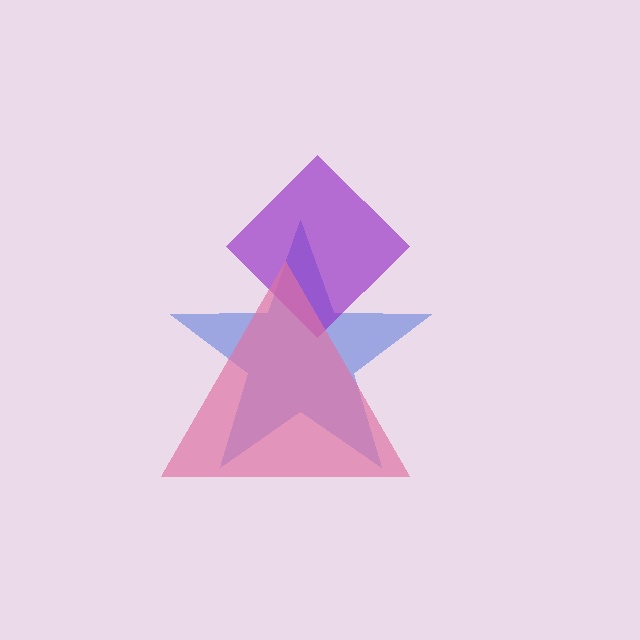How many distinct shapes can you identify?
There are 3 distinct shapes: a blue star, a purple diamond, a pink triangle.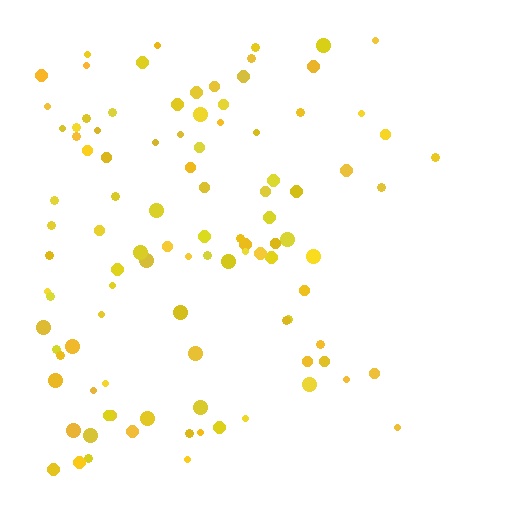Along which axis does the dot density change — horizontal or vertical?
Horizontal.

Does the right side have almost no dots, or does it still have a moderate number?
Still a moderate number, just noticeably fewer than the left.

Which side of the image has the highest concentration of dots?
The left.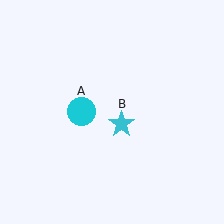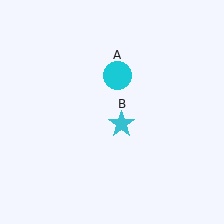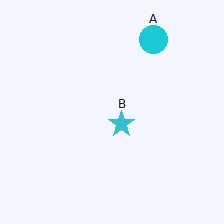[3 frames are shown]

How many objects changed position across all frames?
1 object changed position: cyan circle (object A).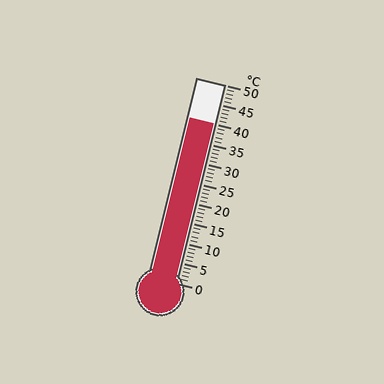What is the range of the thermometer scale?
The thermometer scale ranges from 0°C to 50°C.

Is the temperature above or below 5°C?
The temperature is above 5°C.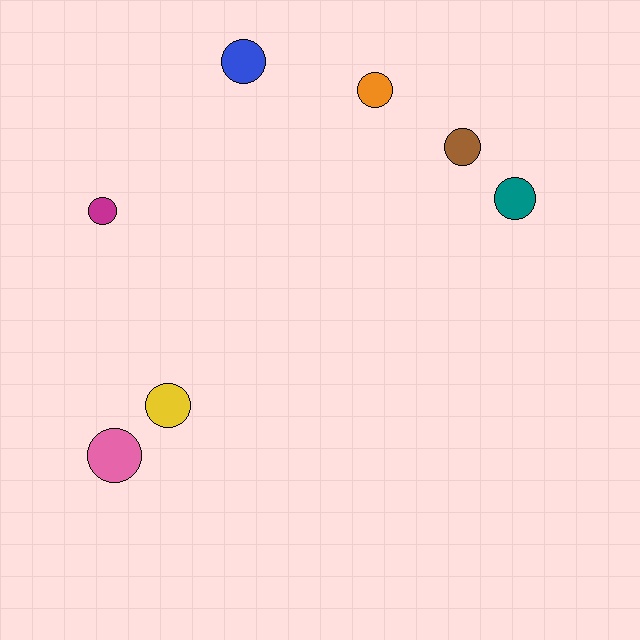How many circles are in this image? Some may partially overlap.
There are 7 circles.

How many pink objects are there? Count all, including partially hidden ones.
There is 1 pink object.